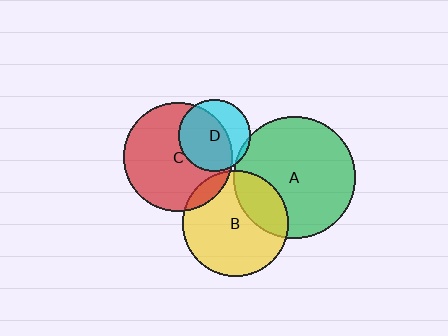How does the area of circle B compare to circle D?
Approximately 2.2 times.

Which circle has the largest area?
Circle A (green).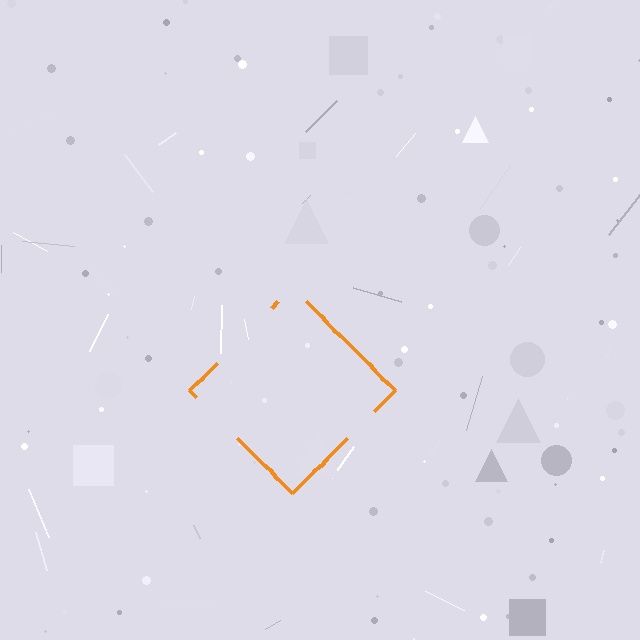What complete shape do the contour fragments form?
The contour fragments form a diamond.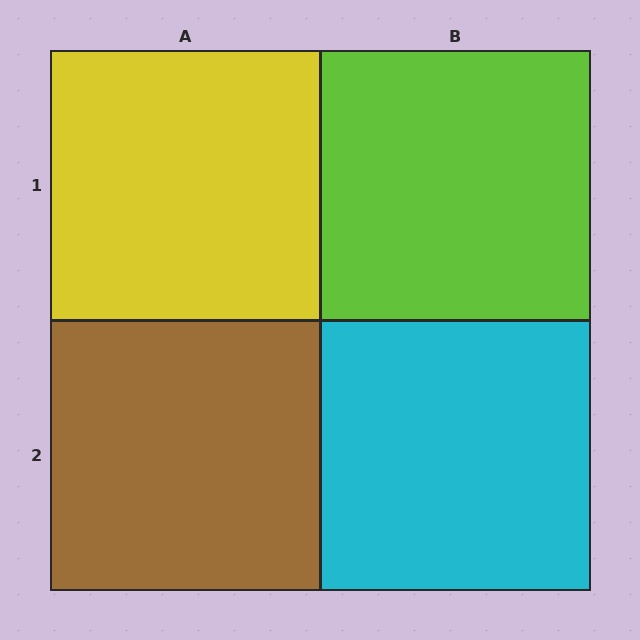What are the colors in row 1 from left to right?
Yellow, lime.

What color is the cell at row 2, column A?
Brown.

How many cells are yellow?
1 cell is yellow.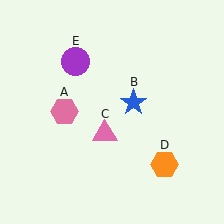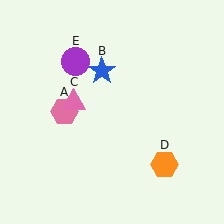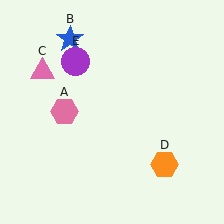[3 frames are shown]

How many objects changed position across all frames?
2 objects changed position: blue star (object B), pink triangle (object C).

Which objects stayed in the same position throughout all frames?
Pink hexagon (object A) and orange hexagon (object D) and purple circle (object E) remained stationary.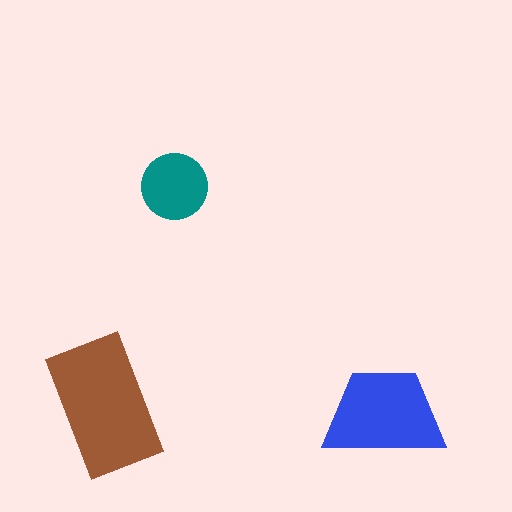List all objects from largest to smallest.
The brown rectangle, the blue trapezoid, the teal circle.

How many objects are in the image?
There are 3 objects in the image.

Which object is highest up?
The teal circle is topmost.